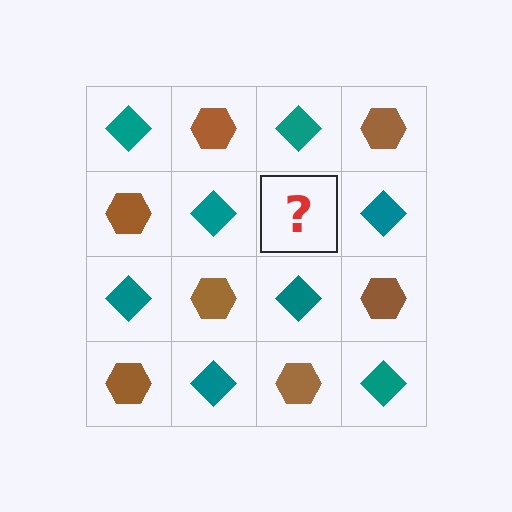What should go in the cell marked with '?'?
The missing cell should contain a brown hexagon.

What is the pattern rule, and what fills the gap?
The rule is that it alternates teal diamond and brown hexagon in a checkerboard pattern. The gap should be filled with a brown hexagon.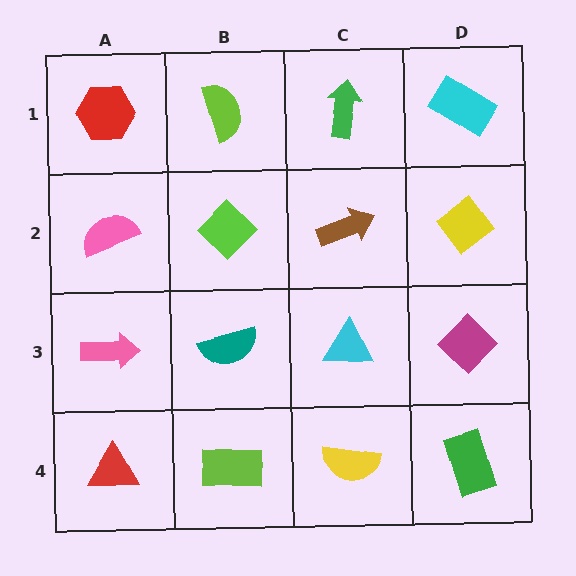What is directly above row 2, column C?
A green arrow.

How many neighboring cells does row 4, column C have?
3.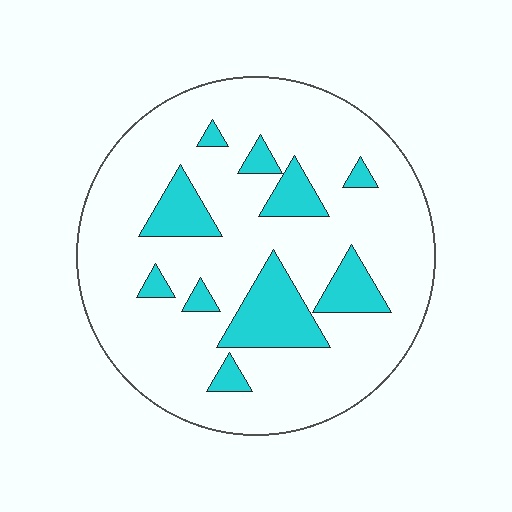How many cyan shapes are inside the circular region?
10.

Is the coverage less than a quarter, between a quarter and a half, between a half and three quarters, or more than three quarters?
Less than a quarter.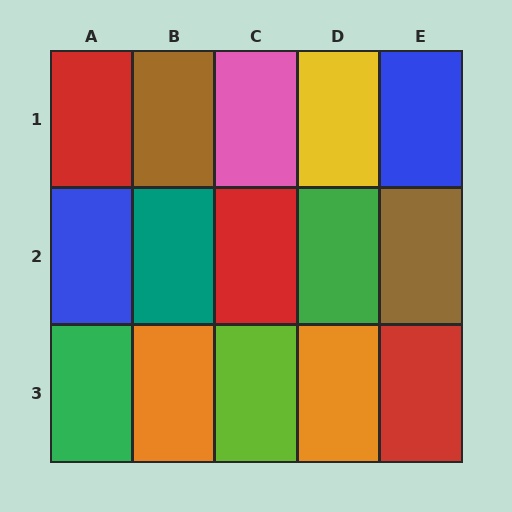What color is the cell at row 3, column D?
Orange.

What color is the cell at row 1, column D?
Yellow.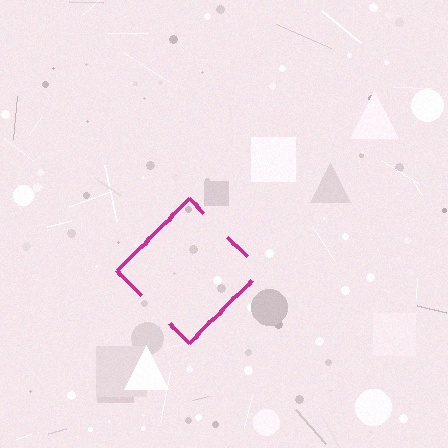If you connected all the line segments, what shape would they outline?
They would outline a diamond.